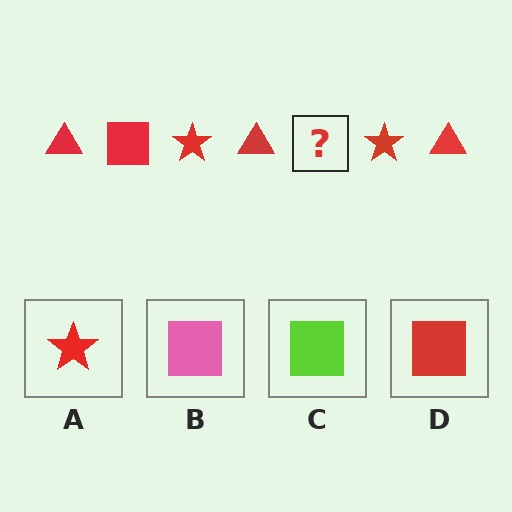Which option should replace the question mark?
Option D.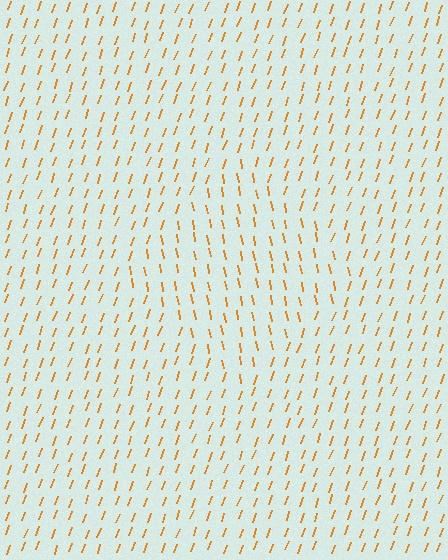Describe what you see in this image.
The image is filled with small orange line segments. A diamond region in the image has lines oriented differently from the surrounding lines, creating a visible texture boundary.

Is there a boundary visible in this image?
Yes, there is a texture boundary formed by a change in line orientation.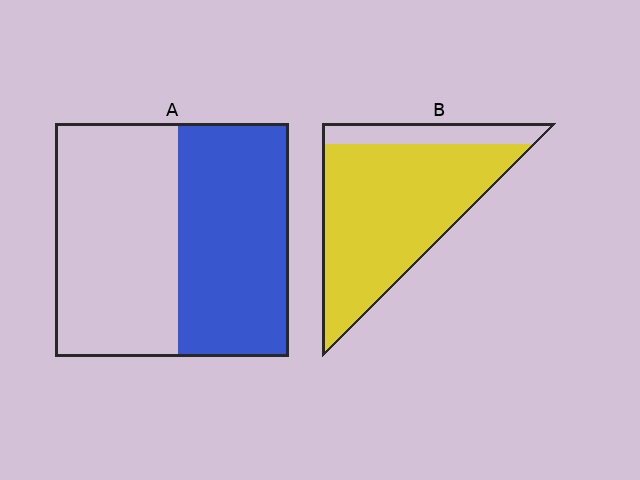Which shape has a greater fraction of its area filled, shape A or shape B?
Shape B.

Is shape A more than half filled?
Roughly half.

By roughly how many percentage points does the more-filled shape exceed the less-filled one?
By roughly 35 percentage points (B over A).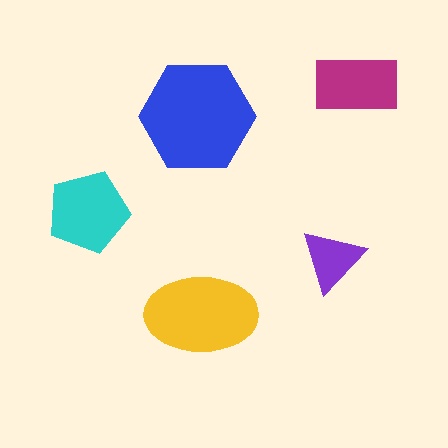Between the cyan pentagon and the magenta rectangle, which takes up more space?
The cyan pentagon.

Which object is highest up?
The magenta rectangle is topmost.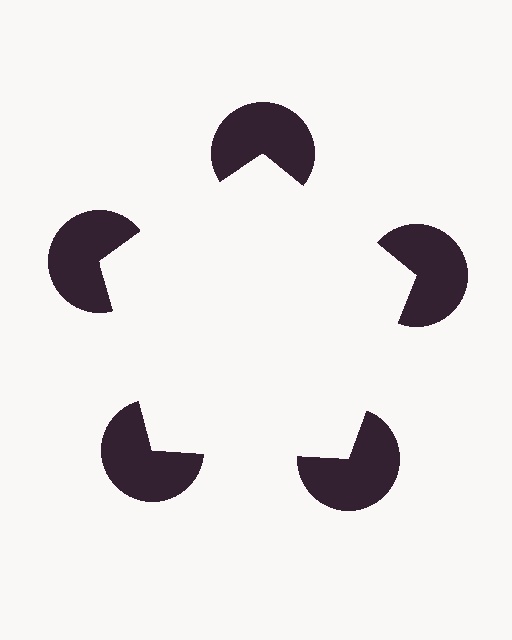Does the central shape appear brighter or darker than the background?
It typically appears slightly brighter than the background, even though no actual brightness change is drawn.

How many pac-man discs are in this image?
There are 5 — one at each vertex of the illusory pentagon.